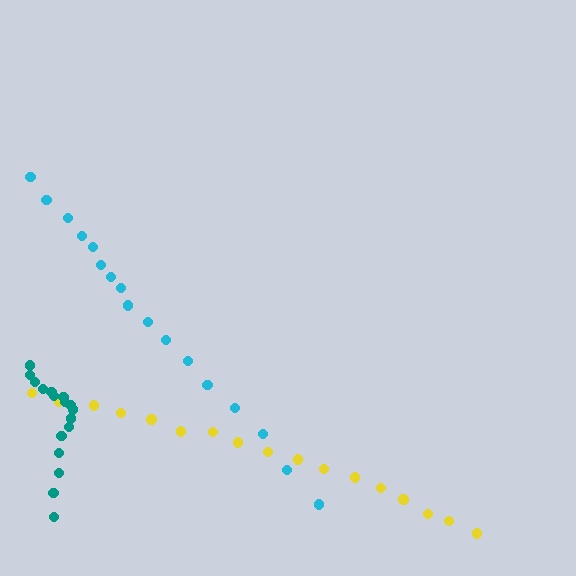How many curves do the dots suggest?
There are 3 distinct paths.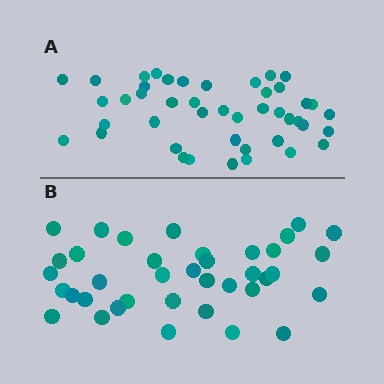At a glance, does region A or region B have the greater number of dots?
Region A (the top region) has more dots.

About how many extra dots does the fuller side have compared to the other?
Region A has about 6 more dots than region B.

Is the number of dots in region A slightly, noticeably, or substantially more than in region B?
Region A has only slightly more — the two regions are fairly close. The ratio is roughly 1.2 to 1.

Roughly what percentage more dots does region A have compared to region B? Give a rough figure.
About 15% more.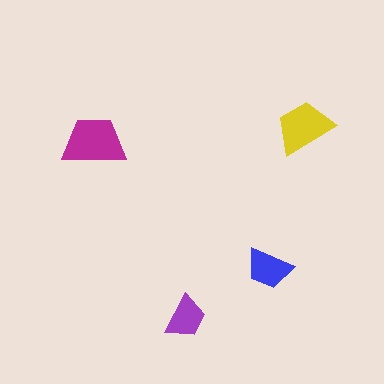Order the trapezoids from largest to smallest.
the magenta one, the yellow one, the blue one, the purple one.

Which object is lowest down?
The purple trapezoid is bottommost.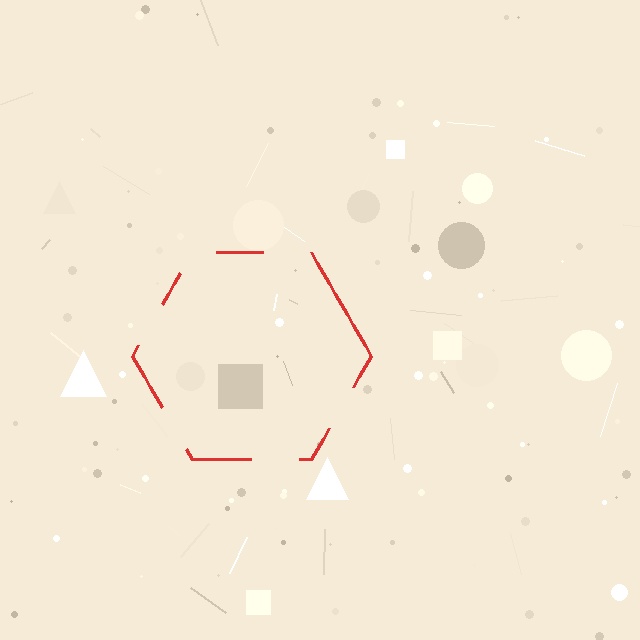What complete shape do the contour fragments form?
The contour fragments form a hexagon.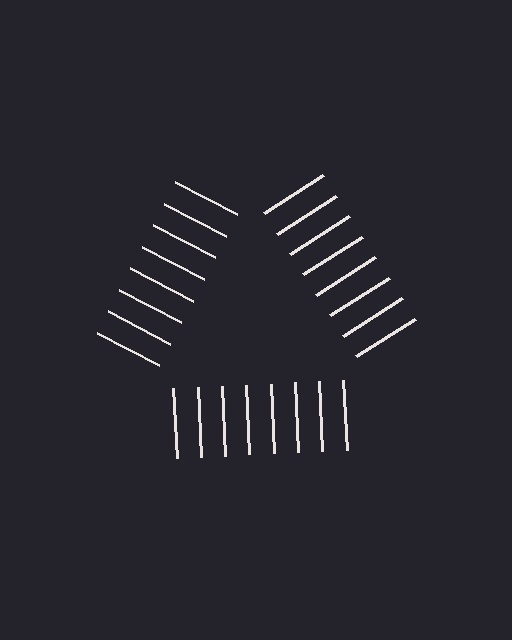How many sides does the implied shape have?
3 sides — the line-ends trace a triangle.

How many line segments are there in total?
24 — 8 along each of the 3 edges.